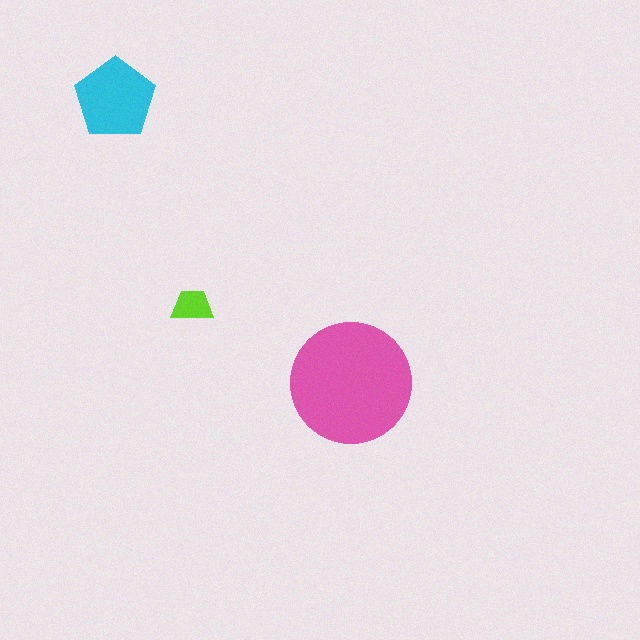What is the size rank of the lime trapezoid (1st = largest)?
3rd.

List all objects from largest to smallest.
The pink circle, the cyan pentagon, the lime trapezoid.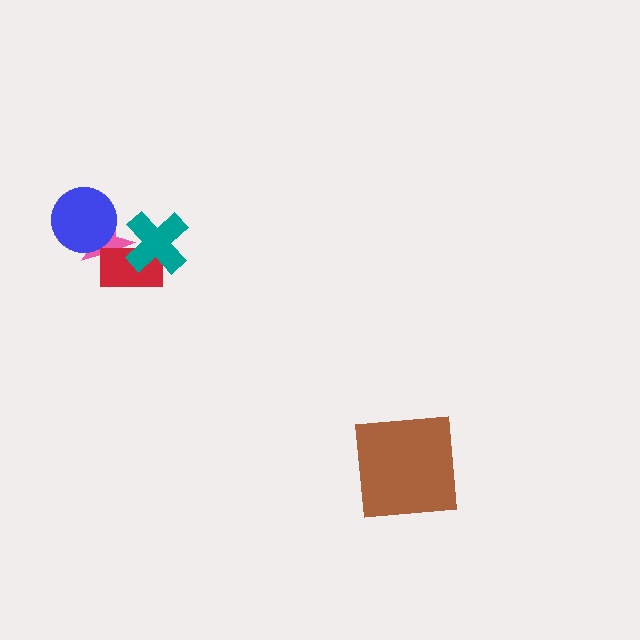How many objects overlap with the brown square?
0 objects overlap with the brown square.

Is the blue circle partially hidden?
No, no other shape covers it.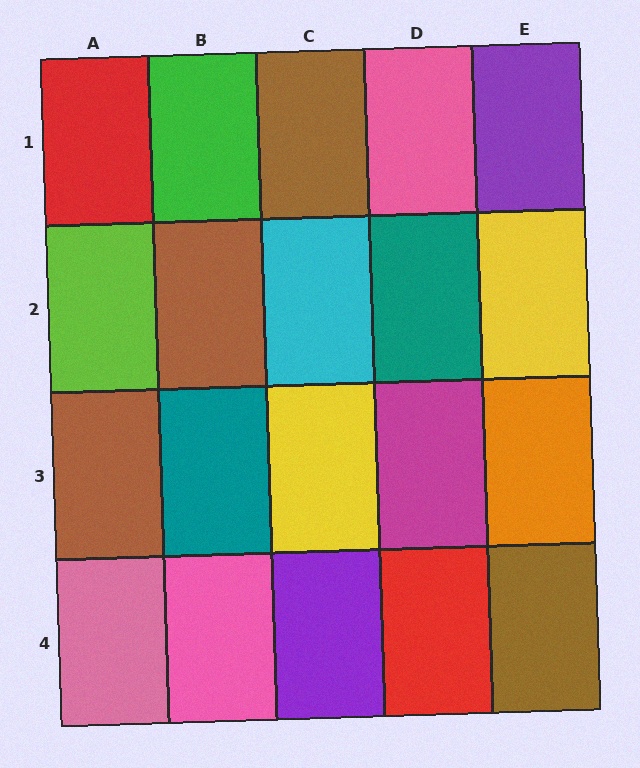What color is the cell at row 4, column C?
Purple.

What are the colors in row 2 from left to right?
Lime, brown, cyan, teal, yellow.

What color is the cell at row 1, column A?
Red.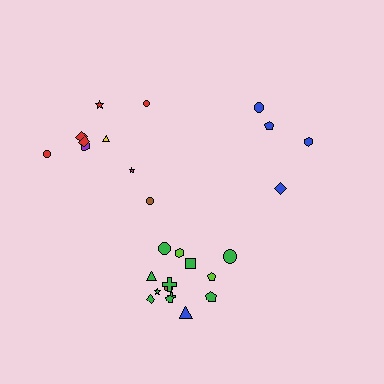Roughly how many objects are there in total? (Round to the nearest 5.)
Roughly 25 objects in total.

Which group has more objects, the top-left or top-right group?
The top-left group.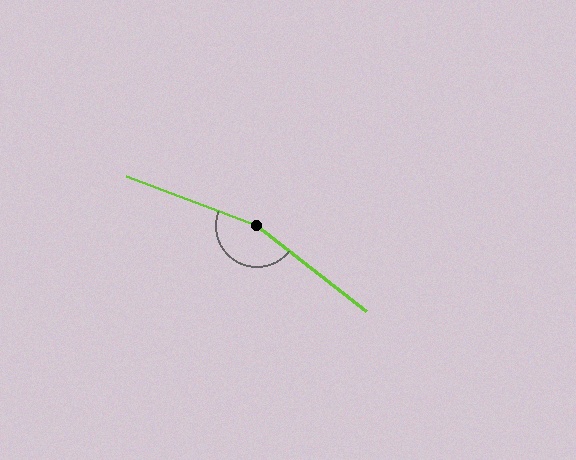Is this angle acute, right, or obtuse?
It is obtuse.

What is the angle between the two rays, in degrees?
Approximately 163 degrees.